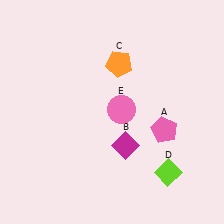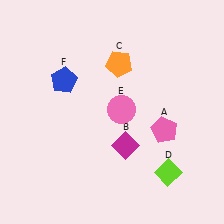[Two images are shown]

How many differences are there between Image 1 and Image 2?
There is 1 difference between the two images.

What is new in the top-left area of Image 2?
A blue pentagon (F) was added in the top-left area of Image 2.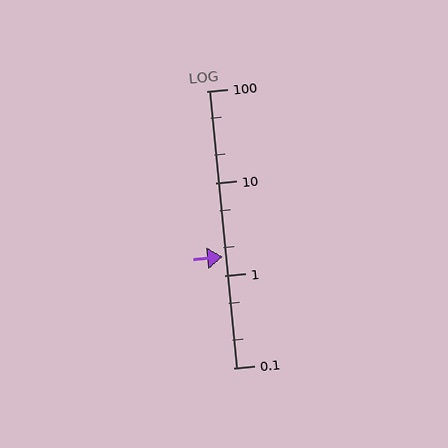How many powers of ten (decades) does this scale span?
The scale spans 3 decades, from 0.1 to 100.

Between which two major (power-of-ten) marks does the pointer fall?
The pointer is between 1 and 10.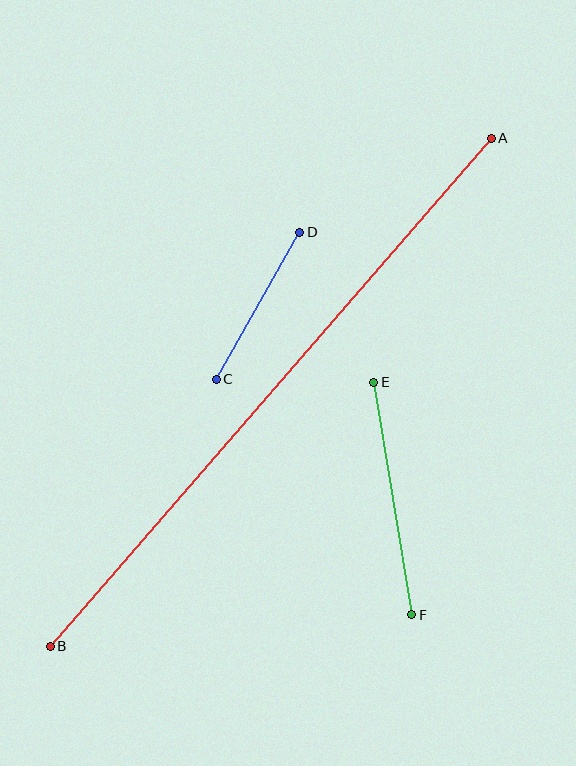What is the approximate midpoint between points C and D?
The midpoint is at approximately (258, 306) pixels.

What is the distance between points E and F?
The distance is approximately 236 pixels.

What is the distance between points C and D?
The distance is approximately 169 pixels.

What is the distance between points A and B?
The distance is approximately 673 pixels.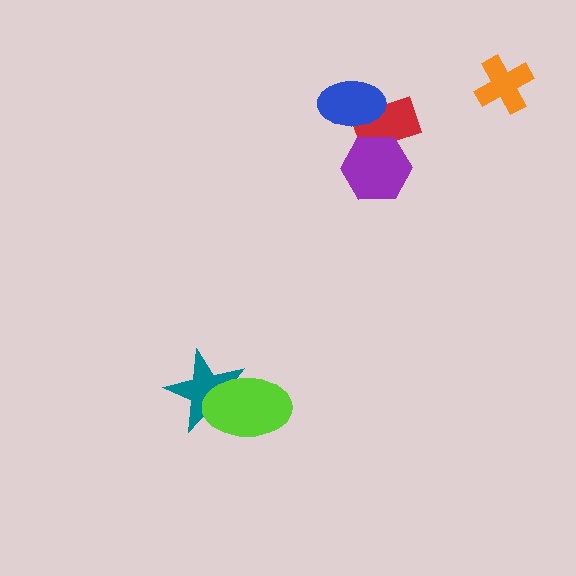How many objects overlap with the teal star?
1 object overlaps with the teal star.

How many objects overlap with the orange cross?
0 objects overlap with the orange cross.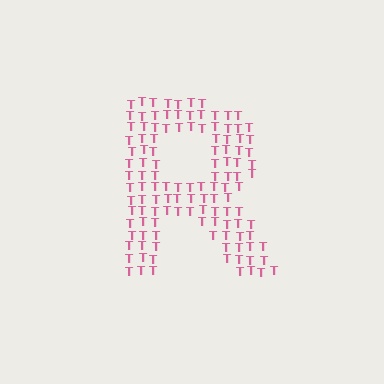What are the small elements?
The small elements are letter T's.